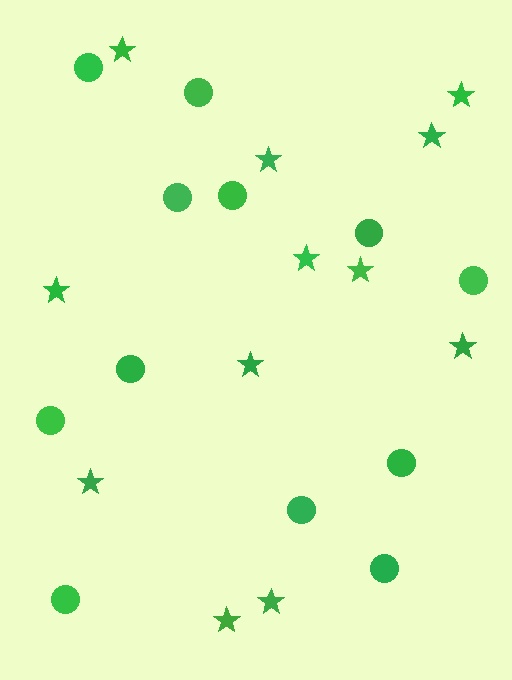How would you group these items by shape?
There are 2 groups: one group of circles (12) and one group of stars (12).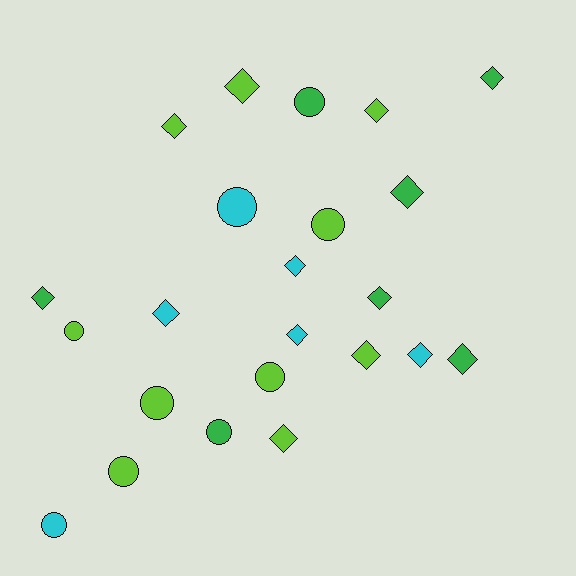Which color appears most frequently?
Lime, with 10 objects.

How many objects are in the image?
There are 23 objects.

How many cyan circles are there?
There are 2 cyan circles.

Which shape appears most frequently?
Diamond, with 14 objects.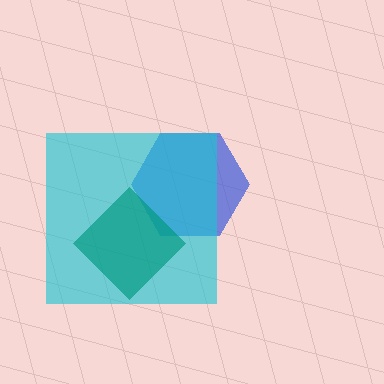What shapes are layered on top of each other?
The layered shapes are: a blue hexagon, a cyan square, a teal diamond.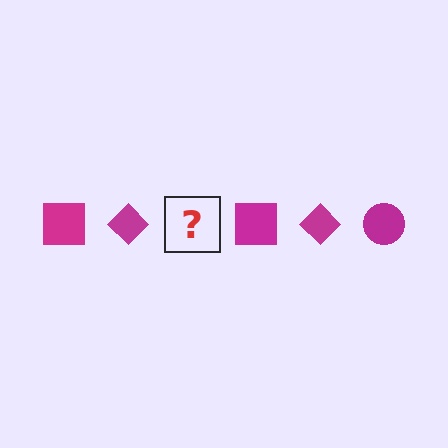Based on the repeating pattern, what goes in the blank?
The blank should be a magenta circle.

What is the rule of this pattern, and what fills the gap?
The rule is that the pattern cycles through square, diamond, circle shapes in magenta. The gap should be filled with a magenta circle.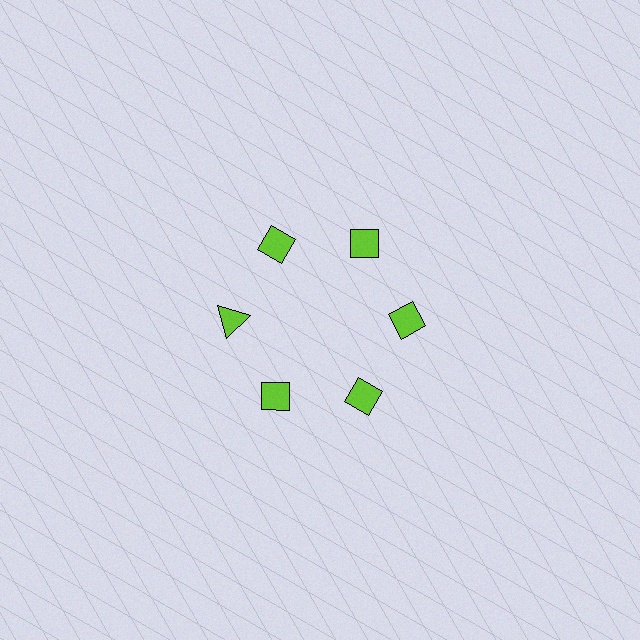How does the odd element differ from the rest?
It has a different shape: triangle instead of diamond.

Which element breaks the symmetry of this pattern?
The lime triangle at roughly the 9 o'clock position breaks the symmetry. All other shapes are lime diamonds.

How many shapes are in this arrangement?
There are 6 shapes arranged in a ring pattern.